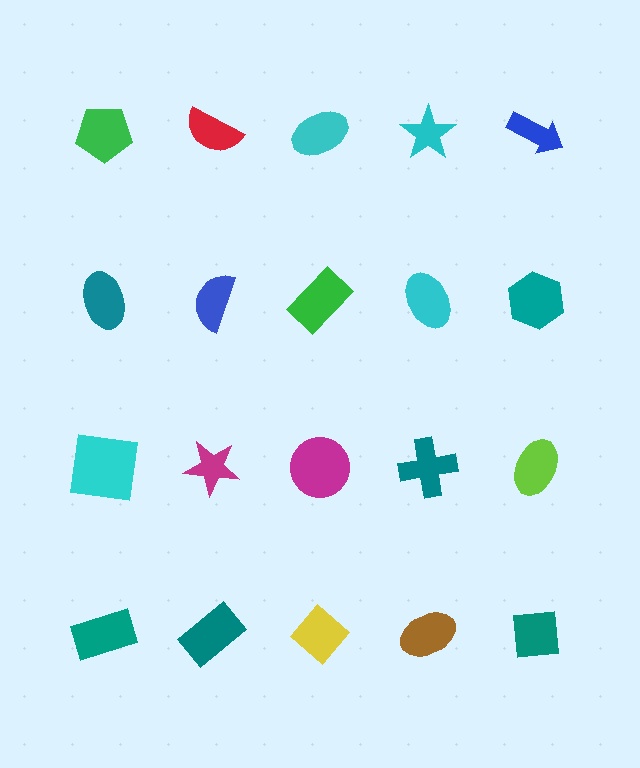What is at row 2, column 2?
A blue semicircle.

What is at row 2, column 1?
A teal ellipse.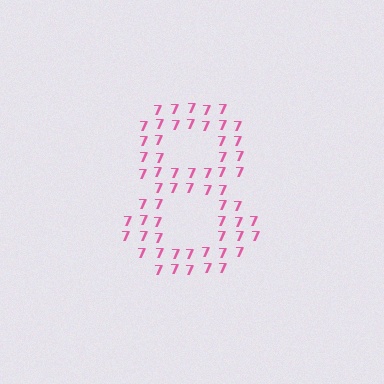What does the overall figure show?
The overall figure shows the digit 8.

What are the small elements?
The small elements are digit 7's.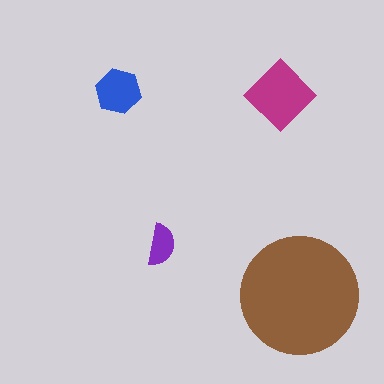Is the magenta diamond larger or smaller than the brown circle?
Smaller.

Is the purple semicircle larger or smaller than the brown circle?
Smaller.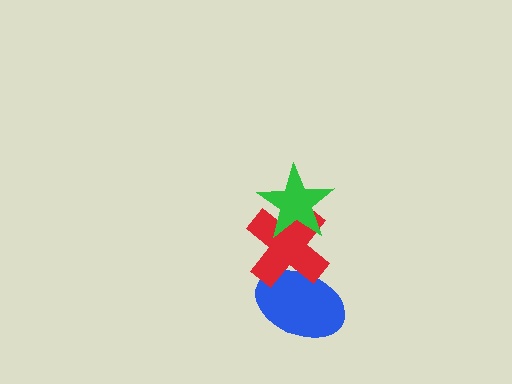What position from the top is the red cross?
The red cross is 2nd from the top.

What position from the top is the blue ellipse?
The blue ellipse is 3rd from the top.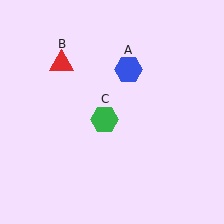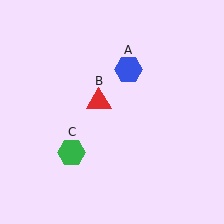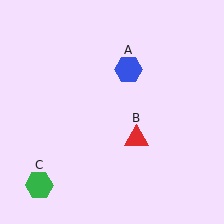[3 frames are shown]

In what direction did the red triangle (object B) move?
The red triangle (object B) moved down and to the right.